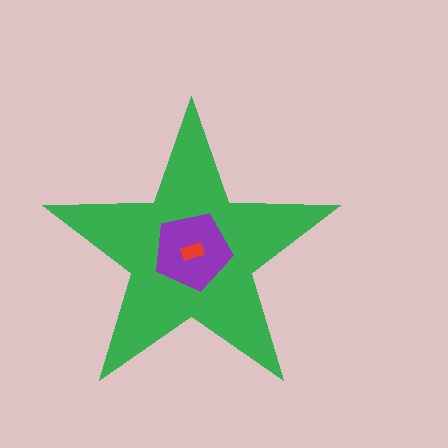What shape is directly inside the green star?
The purple pentagon.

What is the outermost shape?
The green star.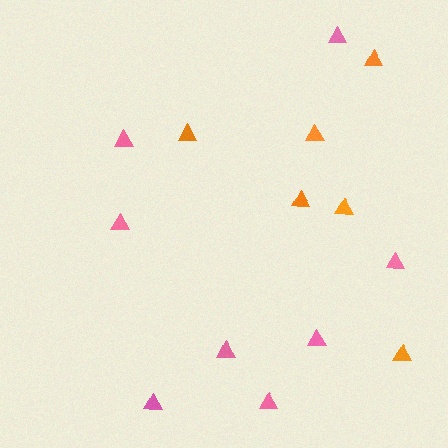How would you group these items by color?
There are 2 groups: one group of pink triangles (8) and one group of orange triangles (6).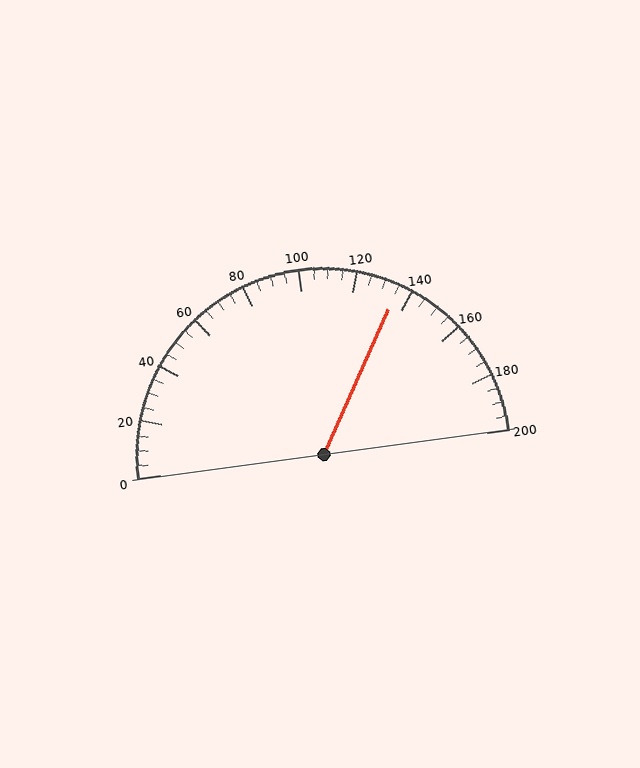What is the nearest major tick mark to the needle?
The nearest major tick mark is 140.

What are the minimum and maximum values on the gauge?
The gauge ranges from 0 to 200.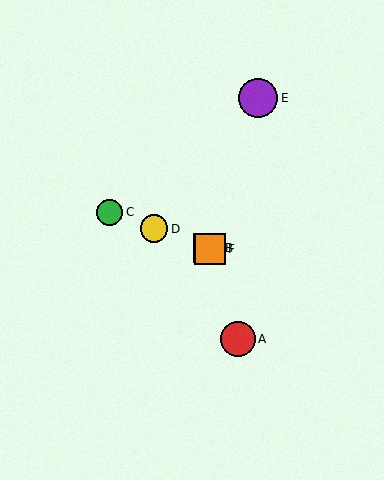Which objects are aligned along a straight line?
Objects B, C, D, F are aligned along a straight line.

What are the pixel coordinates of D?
Object D is at (154, 229).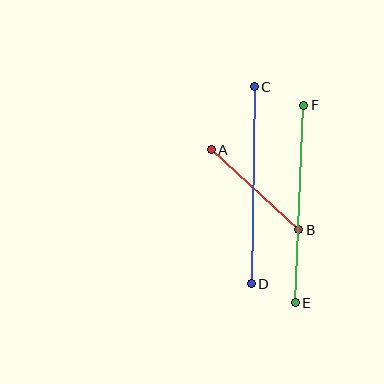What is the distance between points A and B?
The distance is approximately 119 pixels.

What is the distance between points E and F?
The distance is approximately 198 pixels.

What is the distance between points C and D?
The distance is approximately 197 pixels.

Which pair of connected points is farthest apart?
Points E and F are farthest apart.